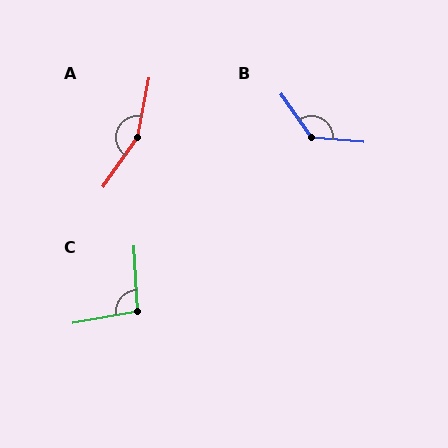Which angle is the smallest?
C, at approximately 97 degrees.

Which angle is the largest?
A, at approximately 156 degrees.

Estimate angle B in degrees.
Approximately 130 degrees.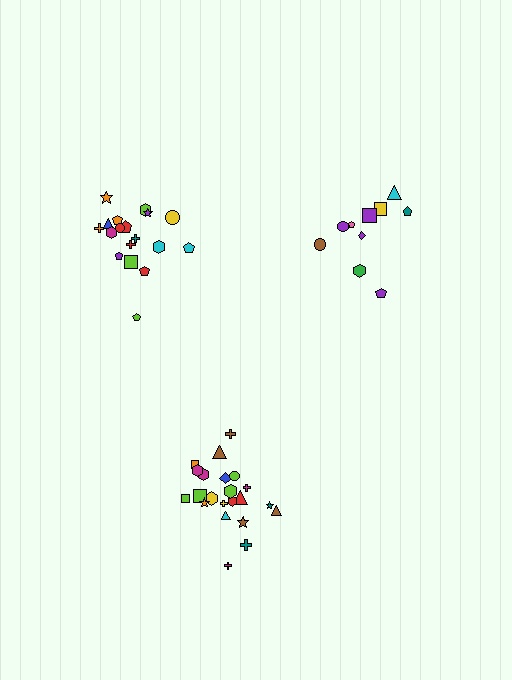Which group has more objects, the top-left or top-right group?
The top-left group.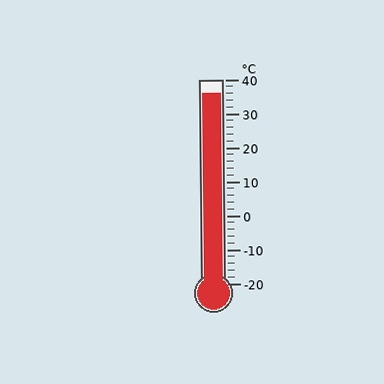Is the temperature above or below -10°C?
The temperature is above -10°C.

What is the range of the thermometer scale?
The thermometer scale ranges from -20°C to 40°C.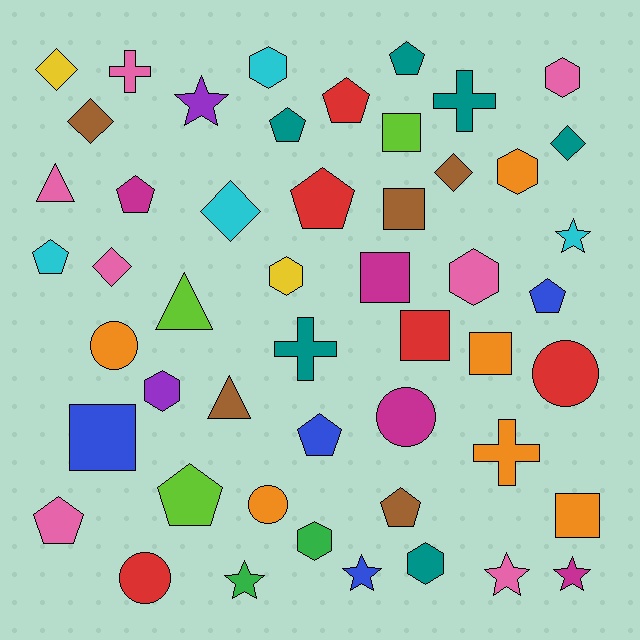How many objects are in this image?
There are 50 objects.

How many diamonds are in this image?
There are 6 diamonds.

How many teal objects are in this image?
There are 6 teal objects.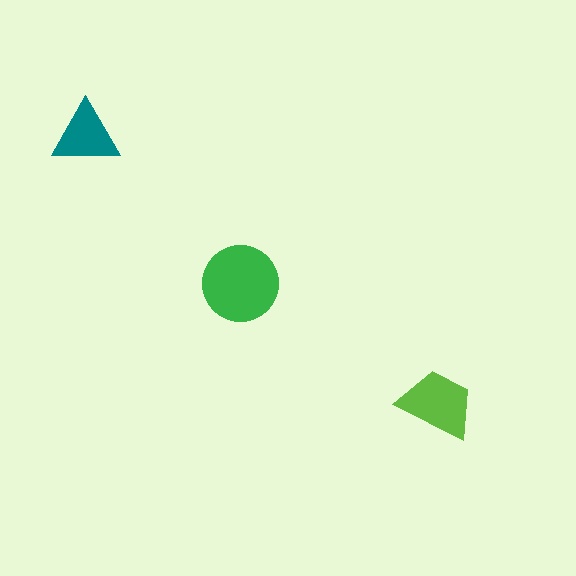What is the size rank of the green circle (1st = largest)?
1st.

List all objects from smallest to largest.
The teal triangle, the lime trapezoid, the green circle.